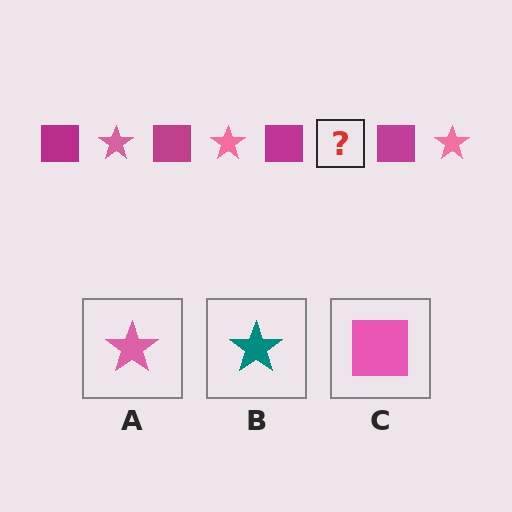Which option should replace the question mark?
Option A.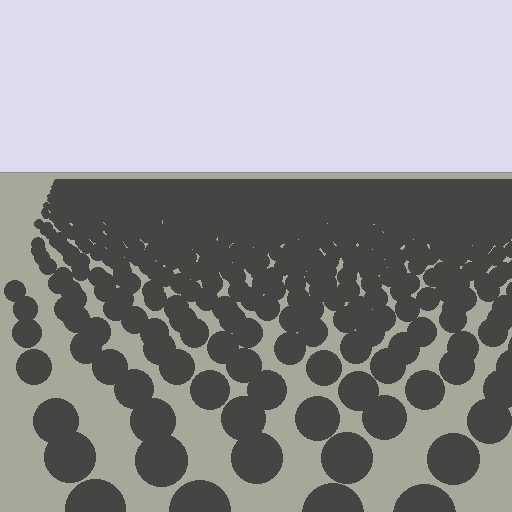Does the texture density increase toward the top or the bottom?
Density increases toward the top.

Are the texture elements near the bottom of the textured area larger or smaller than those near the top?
Larger. Near the bottom, elements are closer to the viewer and appear at a bigger on-screen size.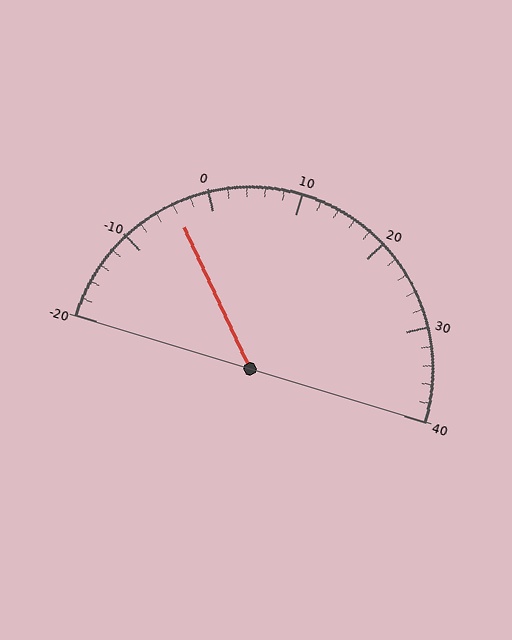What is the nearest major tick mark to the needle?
The nearest major tick mark is 0.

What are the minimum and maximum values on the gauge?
The gauge ranges from -20 to 40.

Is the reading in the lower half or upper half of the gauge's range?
The reading is in the lower half of the range (-20 to 40).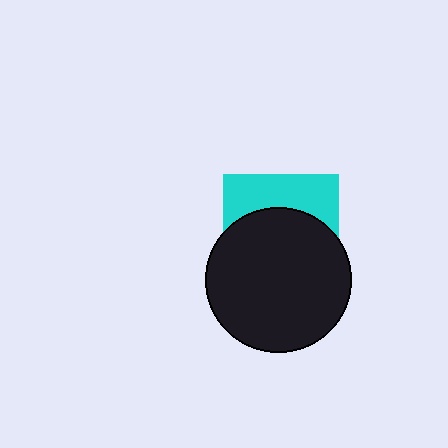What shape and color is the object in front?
The object in front is a black circle.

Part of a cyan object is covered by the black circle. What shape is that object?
It is a square.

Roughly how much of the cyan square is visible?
A small part of it is visible (roughly 36%).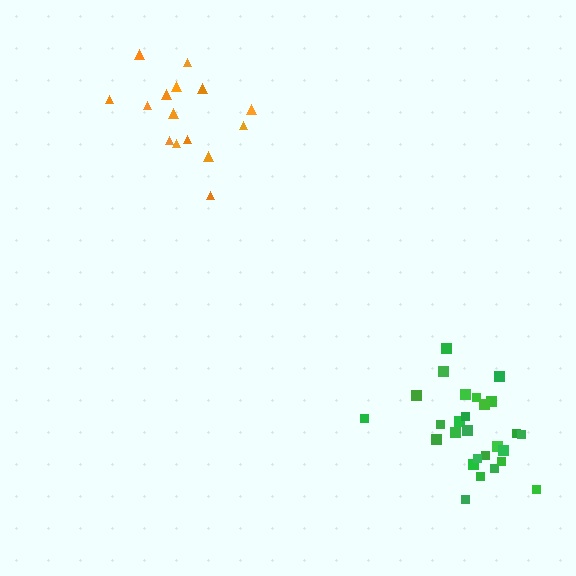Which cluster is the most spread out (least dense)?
Orange.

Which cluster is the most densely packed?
Green.